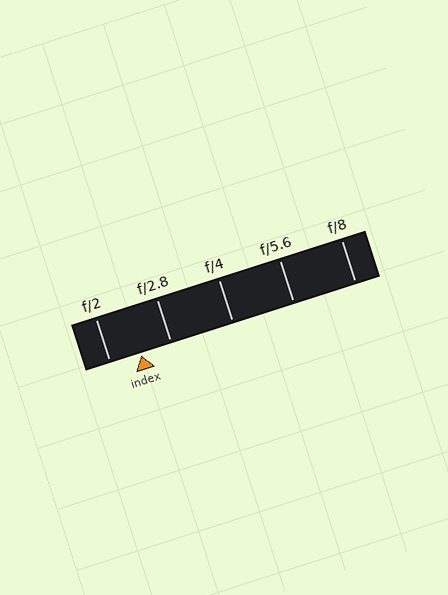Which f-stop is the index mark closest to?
The index mark is closest to f/2.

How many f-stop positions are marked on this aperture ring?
There are 5 f-stop positions marked.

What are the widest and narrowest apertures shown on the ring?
The widest aperture shown is f/2 and the narrowest is f/8.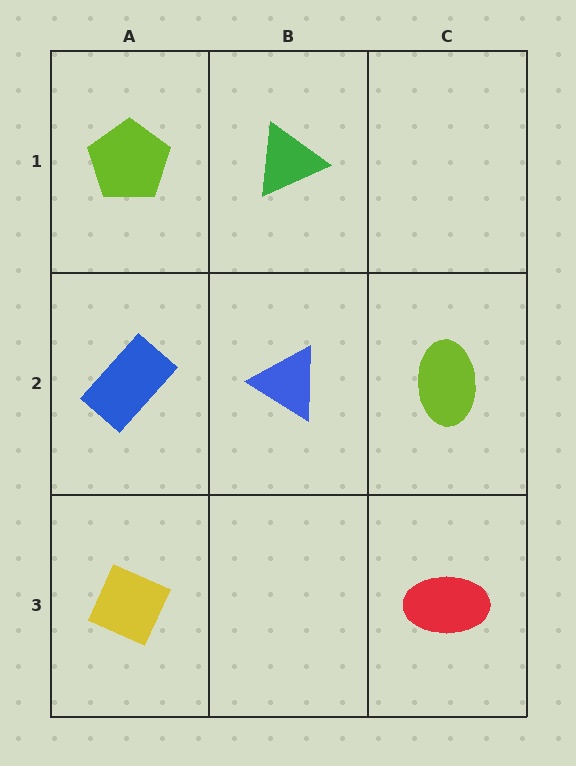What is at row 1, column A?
A lime pentagon.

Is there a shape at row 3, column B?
No, that cell is empty.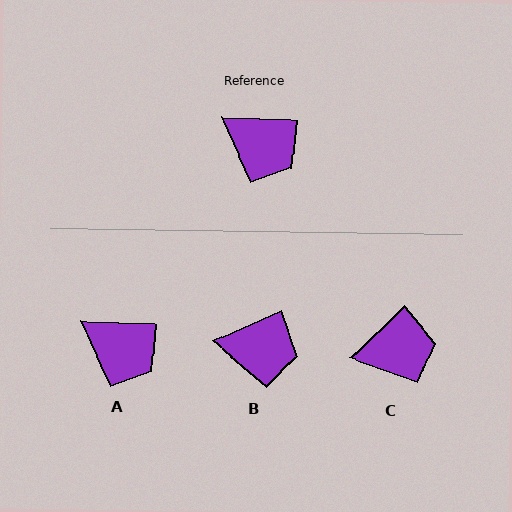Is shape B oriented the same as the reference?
No, it is off by about 25 degrees.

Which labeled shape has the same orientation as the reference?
A.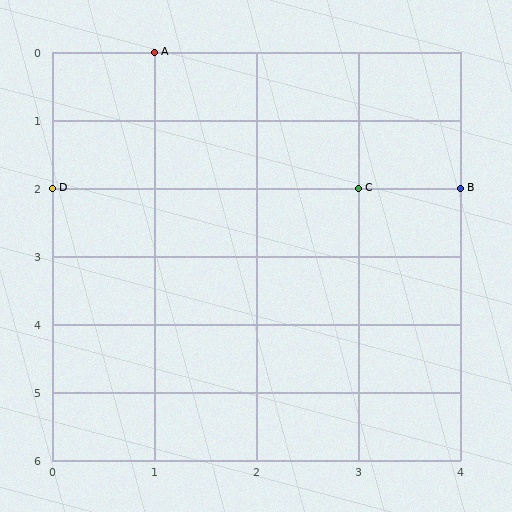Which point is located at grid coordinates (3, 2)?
Point C is at (3, 2).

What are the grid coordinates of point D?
Point D is at grid coordinates (0, 2).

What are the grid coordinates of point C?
Point C is at grid coordinates (3, 2).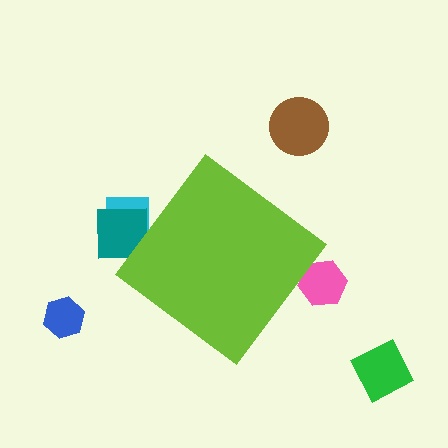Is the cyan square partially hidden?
Yes, the cyan square is partially hidden behind the lime diamond.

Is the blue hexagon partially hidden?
No, the blue hexagon is fully visible.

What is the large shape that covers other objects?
A lime diamond.